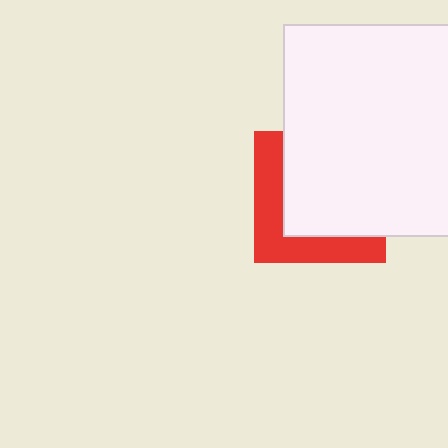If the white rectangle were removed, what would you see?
You would see the complete red square.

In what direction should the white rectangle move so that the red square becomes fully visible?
The white rectangle should move toward the upper-right. That is the shortest direction to clear the overlap and leave the red square fully visible.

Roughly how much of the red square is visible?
A small part of it is visible (roughly 38%).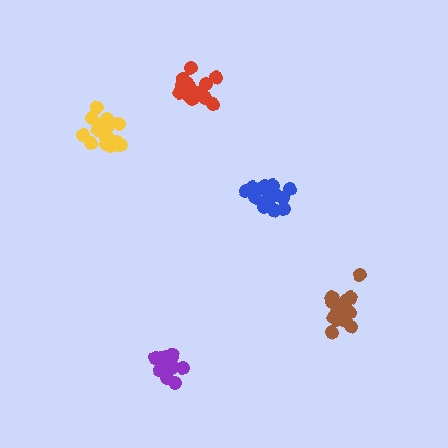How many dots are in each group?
Group 1: 17 dots, Group 2: 16 dots, Group 3: 20 dots, Group 4: 15 dots, Group 5: 18 dots (86 total).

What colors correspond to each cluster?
The clusters are colored: brown, purple, blue, yellow, red.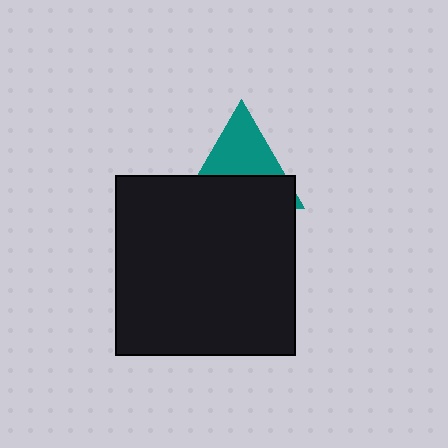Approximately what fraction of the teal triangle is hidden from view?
Roughly 51% of the teal triangle is hidden behind the black square.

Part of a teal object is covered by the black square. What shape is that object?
It is a triangle.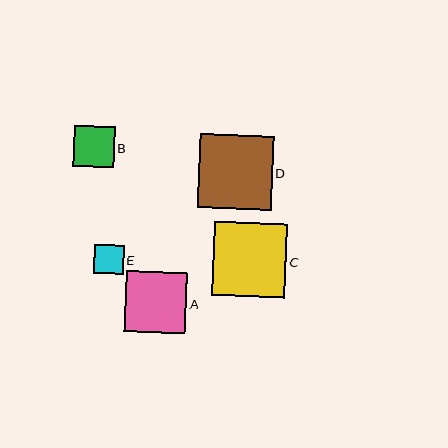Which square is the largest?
Square D is the largest with a size of approximately 74 pixels.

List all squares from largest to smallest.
From largest to smallest: D, C, A, B, E.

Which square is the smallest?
Square E is the smallest with a size of approximately 29 pixels.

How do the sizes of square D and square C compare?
Square D and square C are approximately the same size.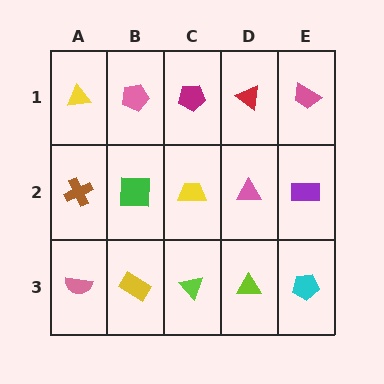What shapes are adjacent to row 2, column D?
A red triangle (row 1, column D), a lime triangle (row 3, column D), a yellow trapezoid (row 2, column C), a purple rectangle (row 2, column E).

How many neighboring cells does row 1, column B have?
3.